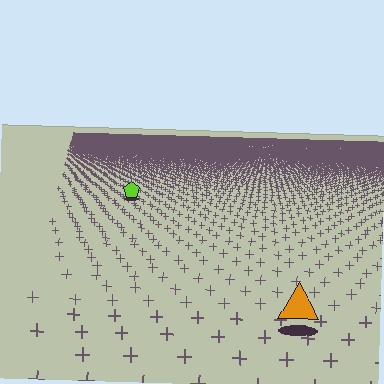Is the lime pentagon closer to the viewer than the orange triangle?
No. The orange triangle is closer — you can tell from the texture gradient: the ground texture is coarser near it.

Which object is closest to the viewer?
The orange triangle is closest. The texture marks near it are larger and more spread out.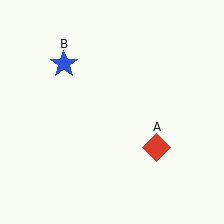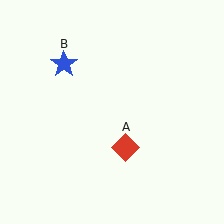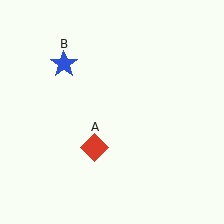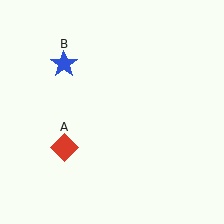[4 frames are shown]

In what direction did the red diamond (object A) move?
The red diamond (object A) moved left.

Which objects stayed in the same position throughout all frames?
Blue star (object B) remained stationary.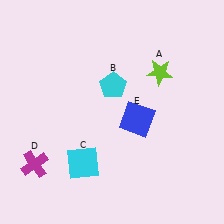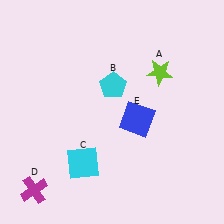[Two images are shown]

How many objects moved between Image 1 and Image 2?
1 object moved between the two images.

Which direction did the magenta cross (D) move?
The magenta cross (D) moved down.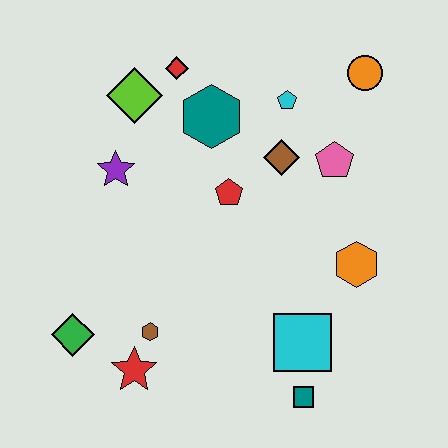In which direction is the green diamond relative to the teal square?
The green diamond is to the left of the teal square.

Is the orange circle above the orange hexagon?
Yes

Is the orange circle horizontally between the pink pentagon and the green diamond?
No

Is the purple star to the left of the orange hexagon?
Yes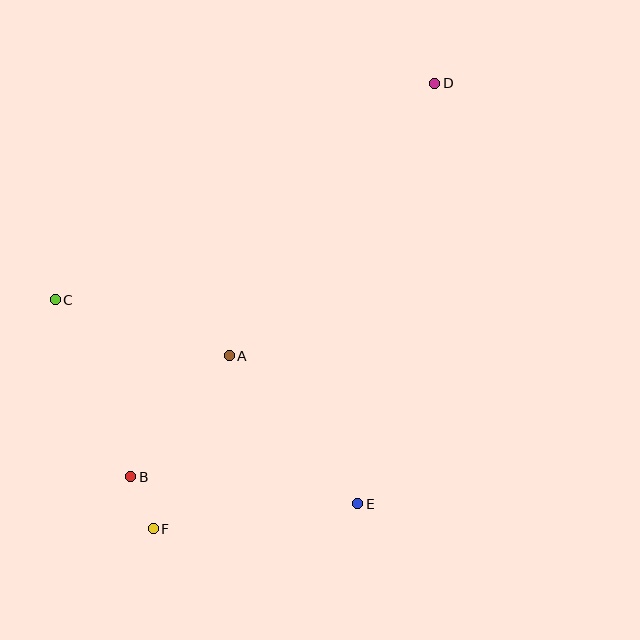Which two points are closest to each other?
Points B and F are closest to each other.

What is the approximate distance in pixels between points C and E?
The distance between C and E is approximately 365 pixels.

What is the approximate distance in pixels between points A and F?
The distance between A and F is approximately 189 pixels.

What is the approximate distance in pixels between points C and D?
The distance between C and D is approximately 437 pixels.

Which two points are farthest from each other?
Points D and F are farthest from each other.